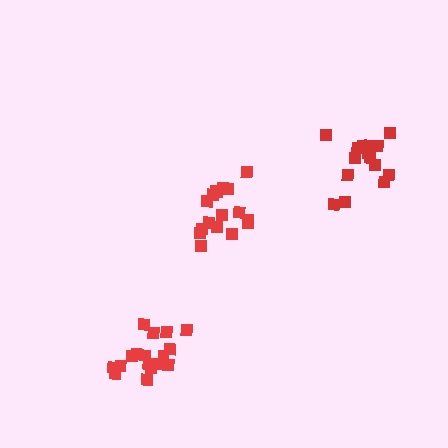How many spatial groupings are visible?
There are 3 spatial groupings.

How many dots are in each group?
Group 1: 17 dots, Group 2: 15 dots, Group 3: 17 dots (49 total).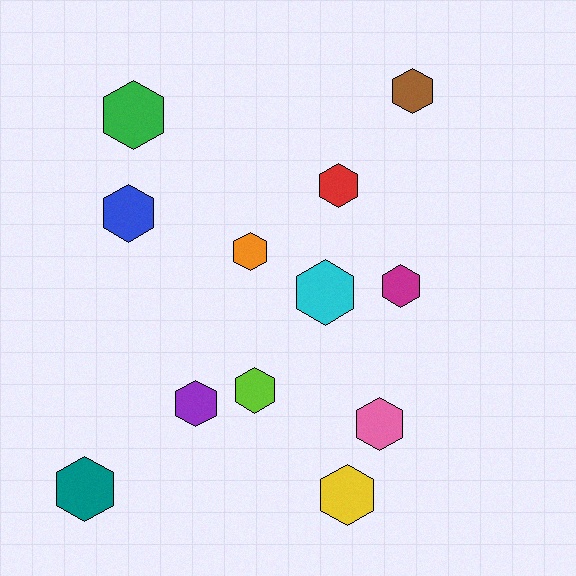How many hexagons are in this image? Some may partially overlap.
There are 12 hexagons.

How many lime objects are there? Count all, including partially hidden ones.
There is 1 lime object.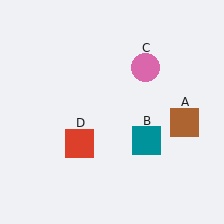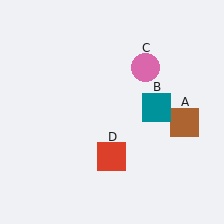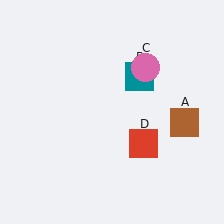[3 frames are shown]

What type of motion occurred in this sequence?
The teal square (object B), red square (object D) rotated counterclockwise around the center of the scene.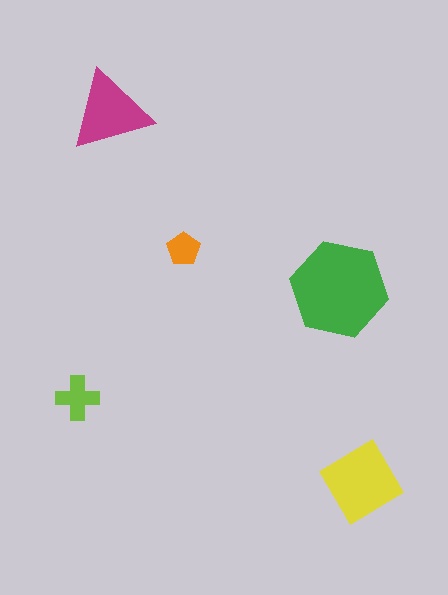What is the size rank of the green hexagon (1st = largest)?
1st.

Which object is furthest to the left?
The lime cross is leftmost.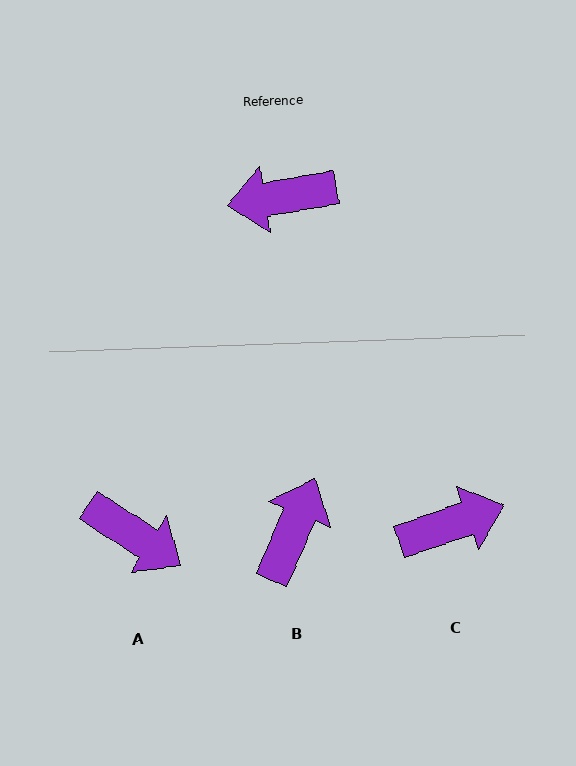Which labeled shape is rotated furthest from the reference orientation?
C, about 170 degrees away.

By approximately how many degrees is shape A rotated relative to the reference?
Approximately 138 degrees counter-clockwise.